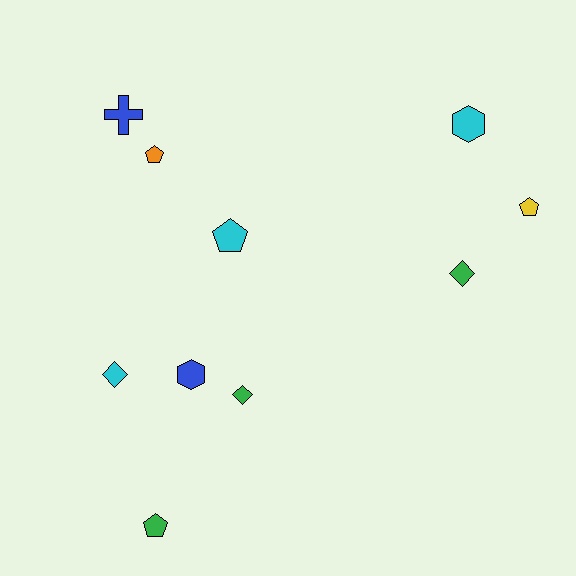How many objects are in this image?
There are 10 objects.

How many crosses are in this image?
There is 1 cross.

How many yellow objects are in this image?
There is 1 yellow object.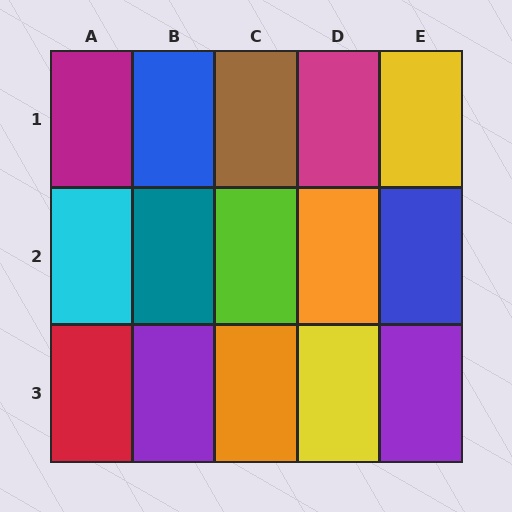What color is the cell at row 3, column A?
Red.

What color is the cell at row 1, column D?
Magenta.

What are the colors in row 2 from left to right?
Cyan, teal, lime, orange, blue.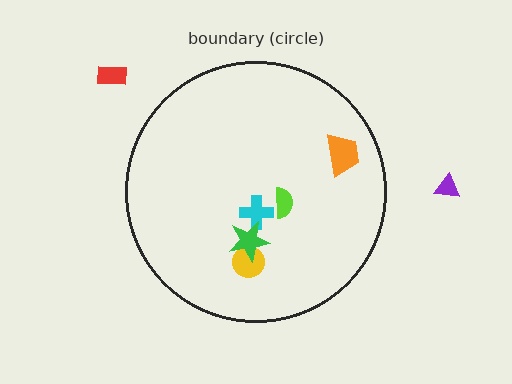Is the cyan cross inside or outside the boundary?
Inside.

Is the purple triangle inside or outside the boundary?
Outside.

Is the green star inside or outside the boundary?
Inside.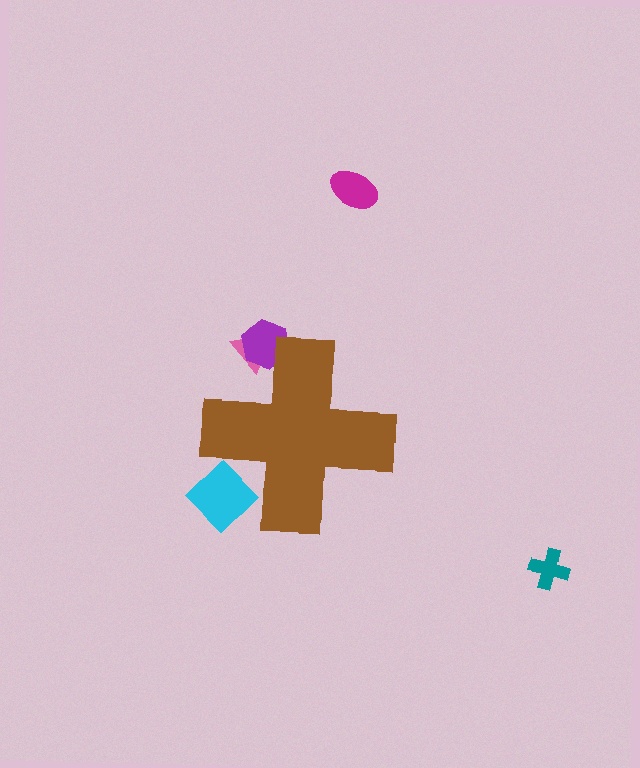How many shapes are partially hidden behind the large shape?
3 shapes are partially hidden.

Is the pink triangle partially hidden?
Yes, the pink triangle is partially hidden behind the brown cross.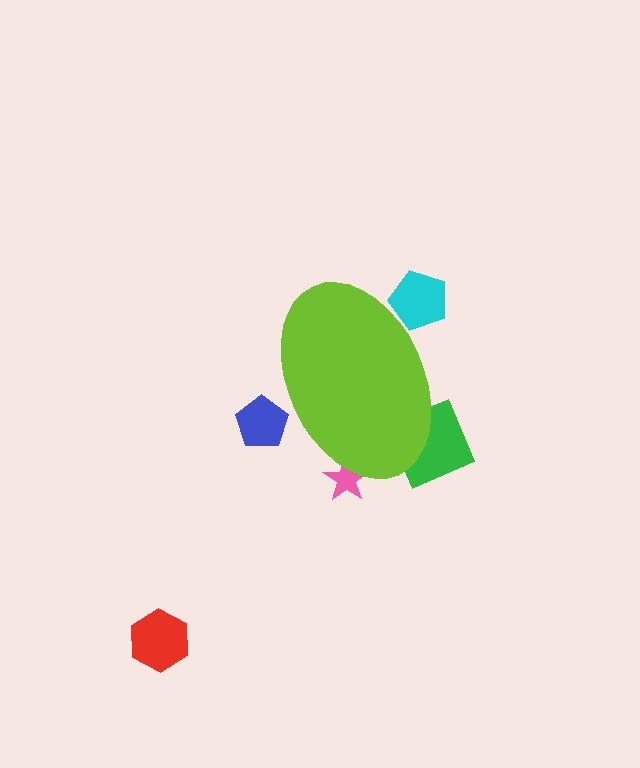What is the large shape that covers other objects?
A lime ellipse.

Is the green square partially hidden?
Yes, the green square is partially hidden behind the lime ellipse.